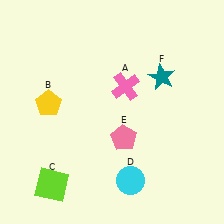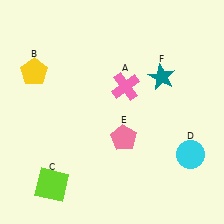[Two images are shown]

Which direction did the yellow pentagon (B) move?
The yellow pentagon (B) moved up.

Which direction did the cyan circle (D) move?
The cyan circle (D) moved right.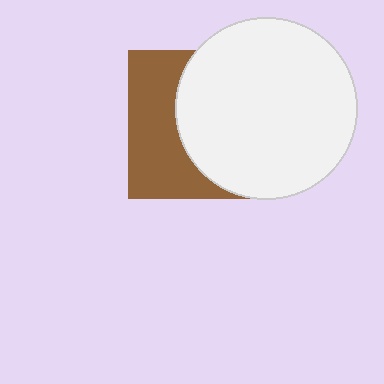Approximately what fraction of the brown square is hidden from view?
Roughly 59% of the brown square is hidden behind the white circle.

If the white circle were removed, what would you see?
You would see the complete brown square.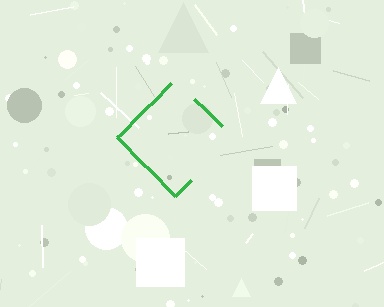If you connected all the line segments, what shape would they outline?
They would outline a diamond.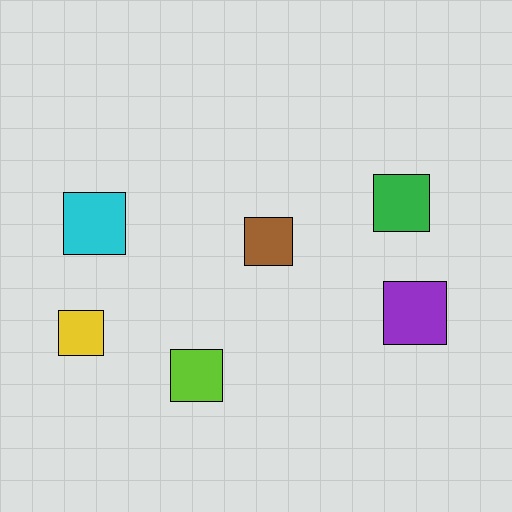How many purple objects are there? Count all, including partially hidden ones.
There is 1 purple object.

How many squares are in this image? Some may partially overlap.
There are 6 squares.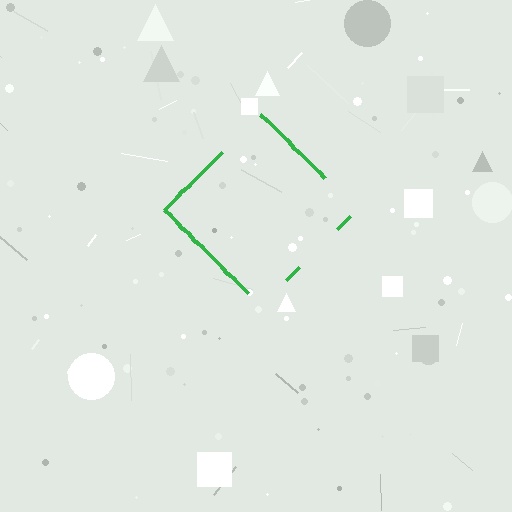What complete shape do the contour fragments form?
The contour fragments form a diamond.